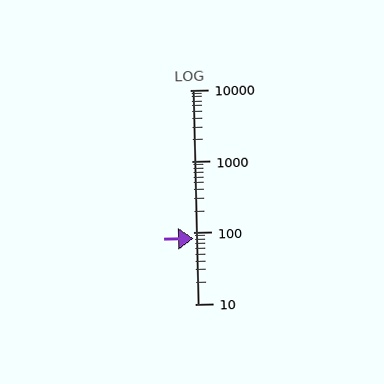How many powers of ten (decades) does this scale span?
The scale spans 3 decades, from 10 to 10000.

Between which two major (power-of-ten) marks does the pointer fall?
The pointer is between 10 and 100.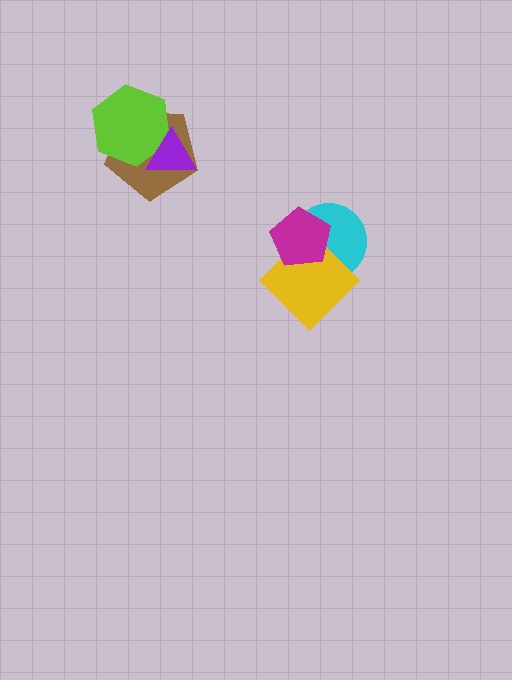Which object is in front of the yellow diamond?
The magenta pentagon is in front of the yellow diamond.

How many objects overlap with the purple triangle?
2 objects overlap with the purple triangle.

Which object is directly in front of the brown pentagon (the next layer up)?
The lime hexagon is directly in front of the brown pentagon.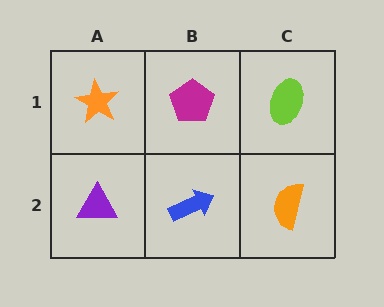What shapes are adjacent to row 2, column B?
A magenta pentagon (row 1, column B), a purple triangle (row 2, column A), an orange semicircle (row 2, column C).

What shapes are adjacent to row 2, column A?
An orange star (row 1, column A), a blue arrow (row 2, column B).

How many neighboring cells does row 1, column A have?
2.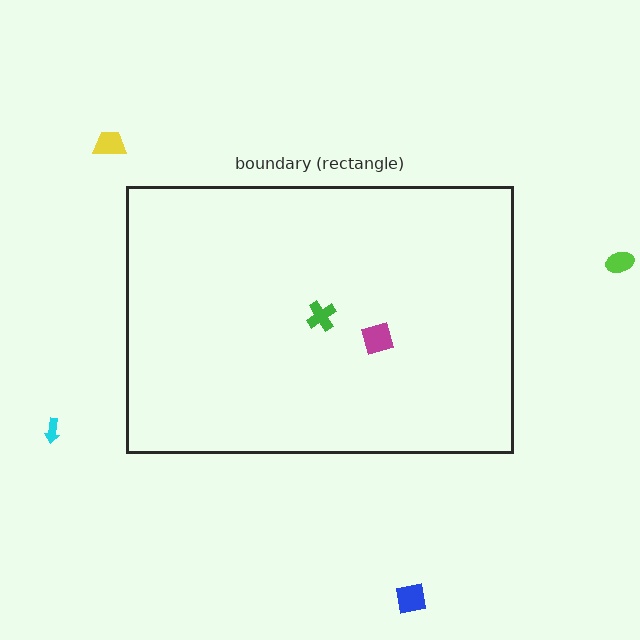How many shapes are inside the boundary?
2 inside, 4 outside.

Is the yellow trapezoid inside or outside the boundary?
Outside.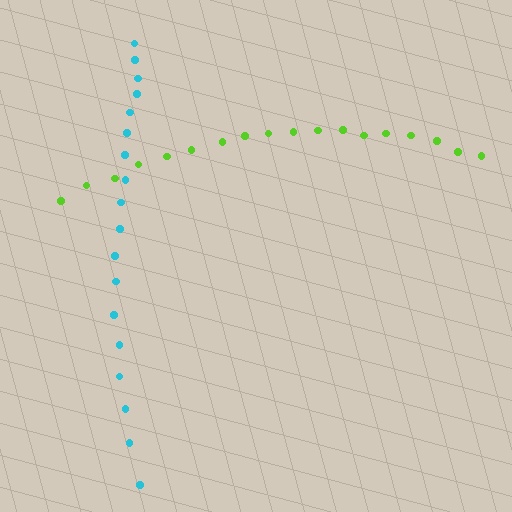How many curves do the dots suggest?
There are 2 distinct paths.